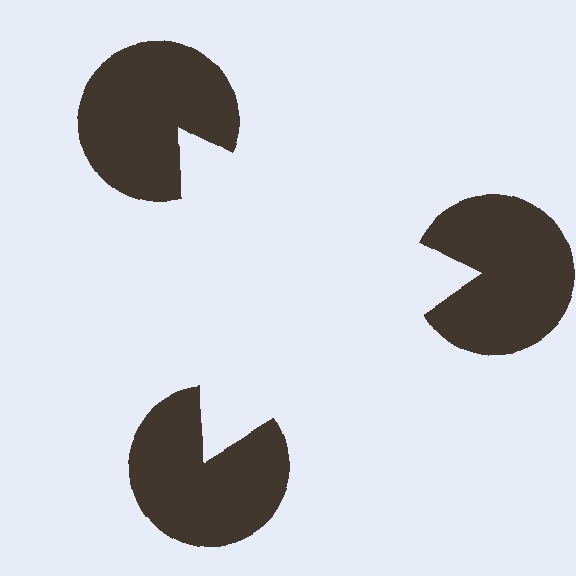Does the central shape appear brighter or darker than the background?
It typically appears slightly brighter than the background, even though no actual brightness change is drawn.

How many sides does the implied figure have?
3 sides.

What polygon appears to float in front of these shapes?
An illusory triangle — its edges are inferred from the aligned wedge cuts in the pac-man discs, not physically drawn.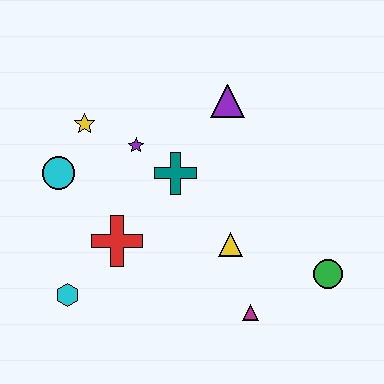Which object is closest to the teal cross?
The purple star is closest to the teal cross.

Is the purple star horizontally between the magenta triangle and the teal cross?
No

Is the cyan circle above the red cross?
Yes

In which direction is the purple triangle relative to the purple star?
The purple triangle is to the right of the purple star.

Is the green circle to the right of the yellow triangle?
Yes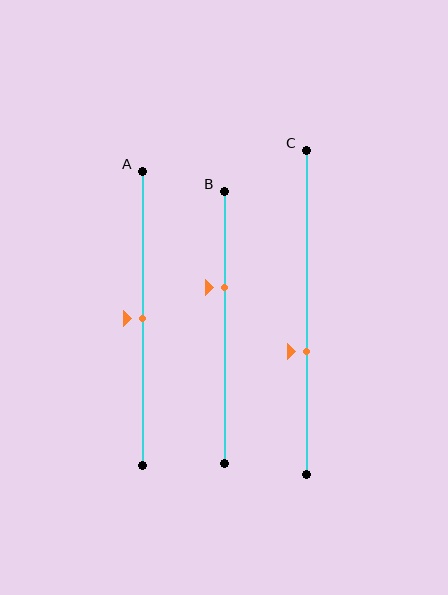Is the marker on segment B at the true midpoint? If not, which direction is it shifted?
No, the marker on segment B is shifted upward by about 14% of the segment length.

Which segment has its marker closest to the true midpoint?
Segment A has its marker closest to the true midpoint.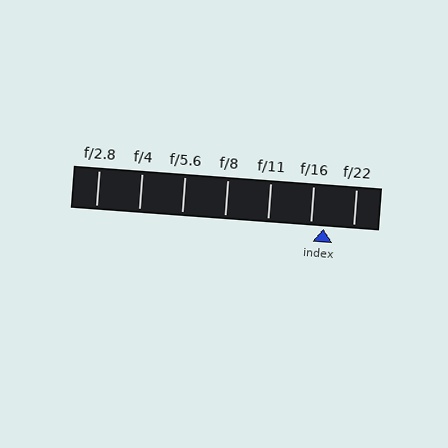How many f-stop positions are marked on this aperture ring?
There are 7 f-stop positions marked.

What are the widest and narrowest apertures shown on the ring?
The widest aperture shown is f/2.8 and the narrowest is f/22.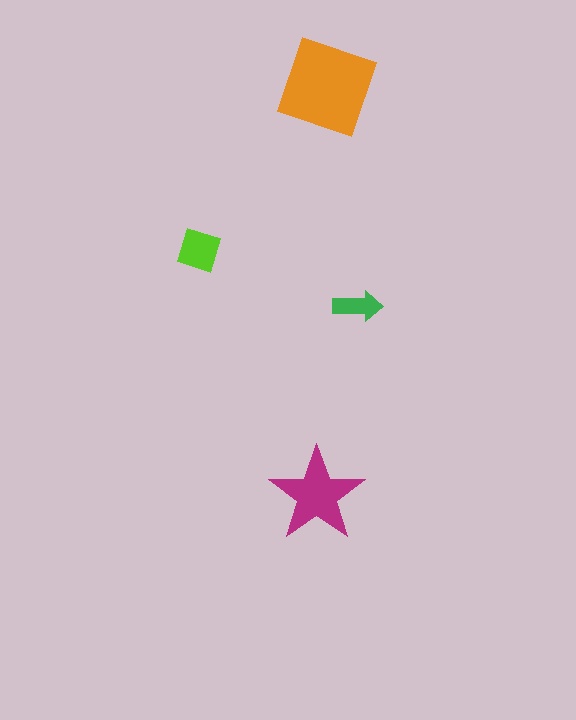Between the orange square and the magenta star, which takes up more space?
The orange square.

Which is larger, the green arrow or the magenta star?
The magenta star.